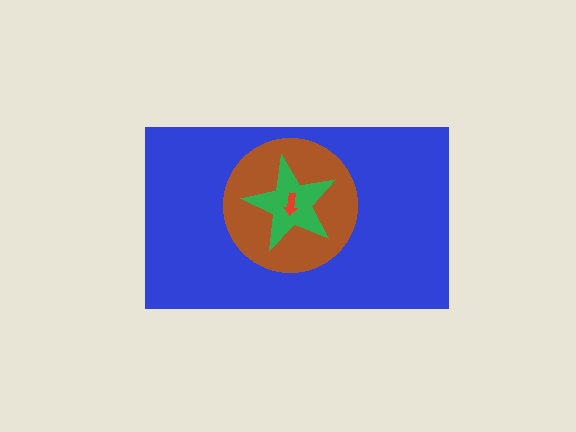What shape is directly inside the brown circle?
The green star.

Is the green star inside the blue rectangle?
Yes.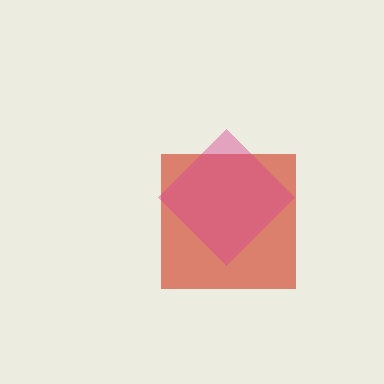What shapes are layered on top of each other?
The layered shapes are: a red square, a magenta diamond.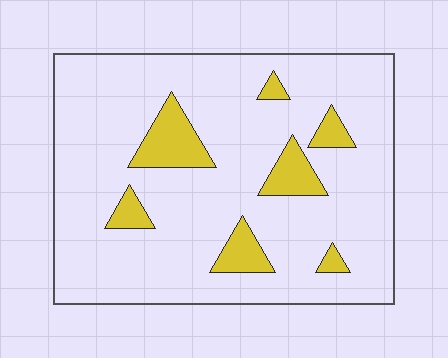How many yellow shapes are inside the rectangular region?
7.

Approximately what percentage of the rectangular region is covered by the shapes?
Approximately 15%.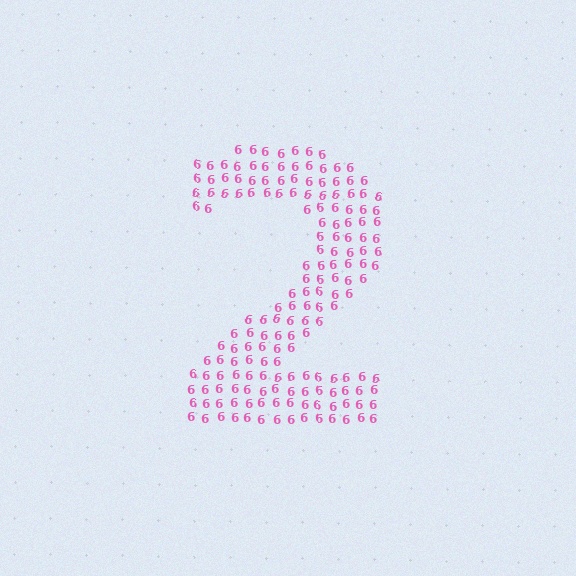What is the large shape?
The large shape is the digit 2.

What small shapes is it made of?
It is made of small digit 6's.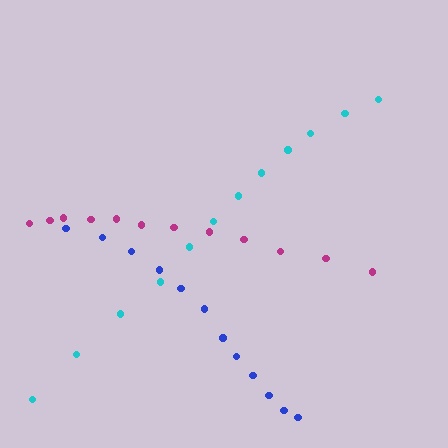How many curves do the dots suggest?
There are 3 distinct paths.